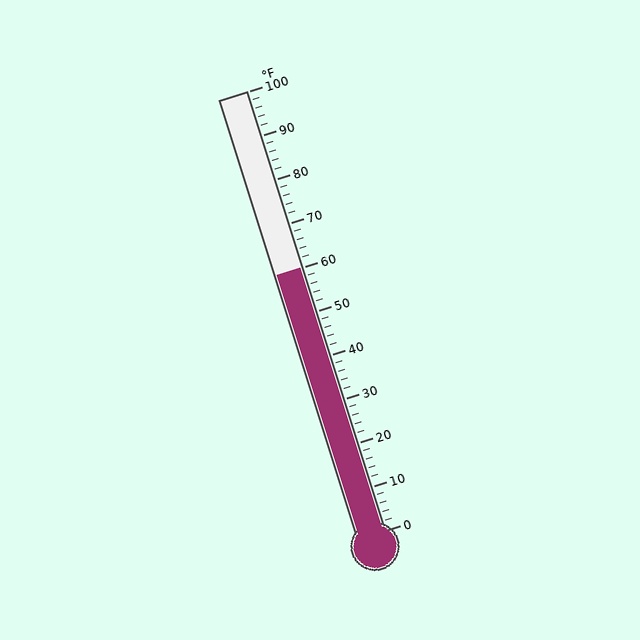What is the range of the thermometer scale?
The thermometer scale ranges from 0°F to 100°F.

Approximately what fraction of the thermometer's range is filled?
The thermometer is filled to approximately 60% of its range.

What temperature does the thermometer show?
The thermometer shows approximately 60°F.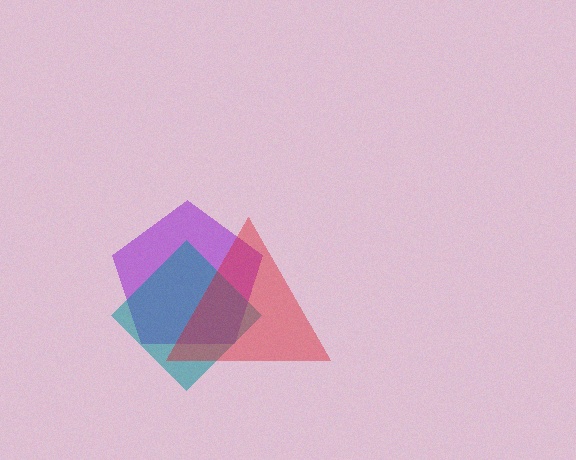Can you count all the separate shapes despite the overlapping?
Yes, there are 3 separate shapes.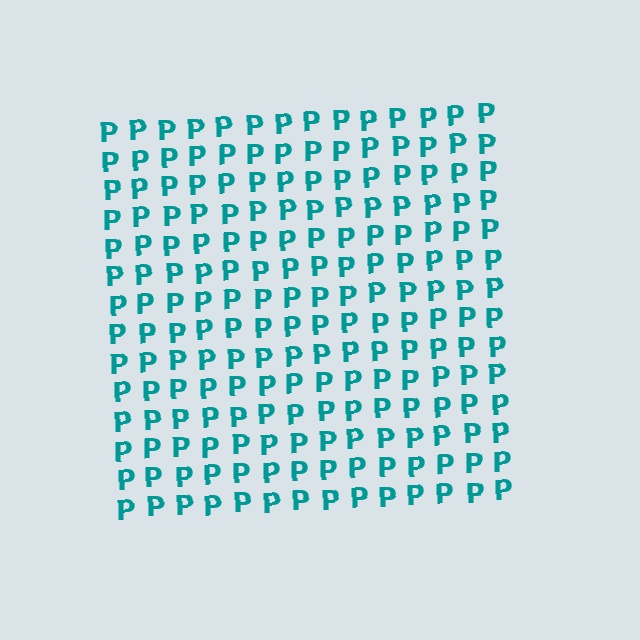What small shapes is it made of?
It is made of small letter P's.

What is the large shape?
The large shape is a square.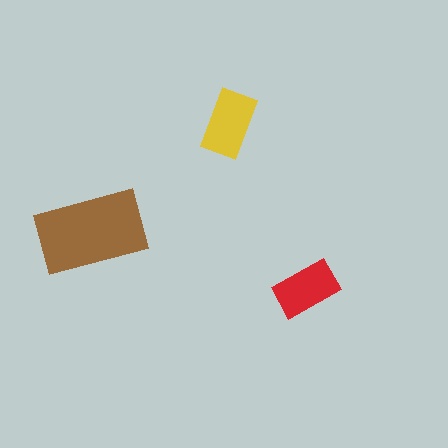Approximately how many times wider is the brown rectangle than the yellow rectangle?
About 1.5 times wider.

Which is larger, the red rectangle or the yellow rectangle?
The yellow one.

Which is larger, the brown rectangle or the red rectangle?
The brown one.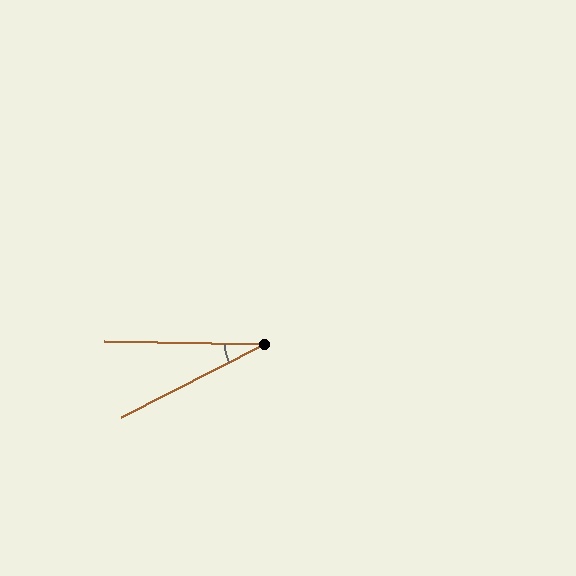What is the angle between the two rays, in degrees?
Approximately 28 degrees.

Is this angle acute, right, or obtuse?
It is acute.